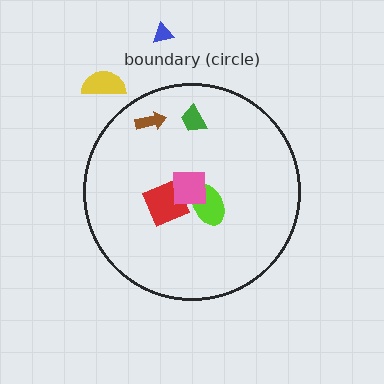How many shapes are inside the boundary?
5 inside, 2 outside.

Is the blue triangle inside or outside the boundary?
Outside.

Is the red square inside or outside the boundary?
Inside.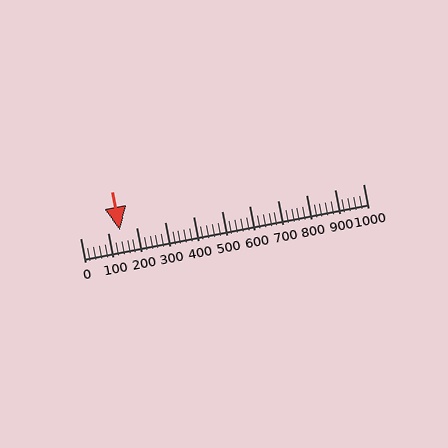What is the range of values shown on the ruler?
The ruler shows values from 0 to 1000.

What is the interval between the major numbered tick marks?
The major tick marks are spaced 100 units apart.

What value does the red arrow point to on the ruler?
The red arrow points to approximately 140.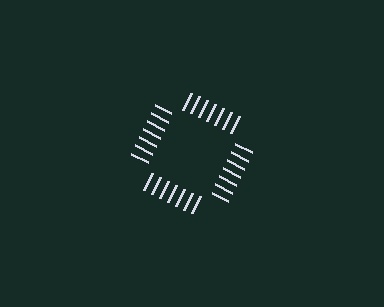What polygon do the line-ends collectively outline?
An illusory square — the line segments terminate on its edges but no continuous stroke is drawn.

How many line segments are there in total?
28 — 7 along each of the 4 edges.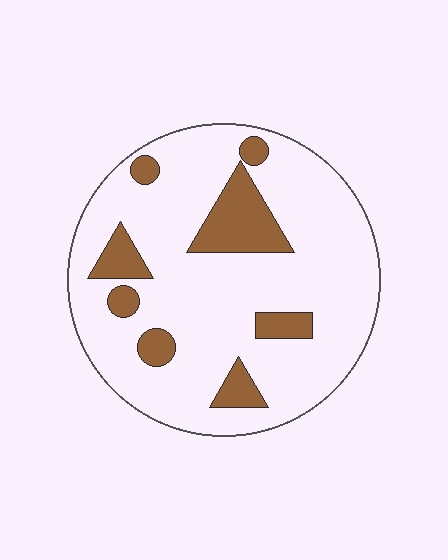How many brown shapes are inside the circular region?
8.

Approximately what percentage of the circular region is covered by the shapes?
Approximately 20%.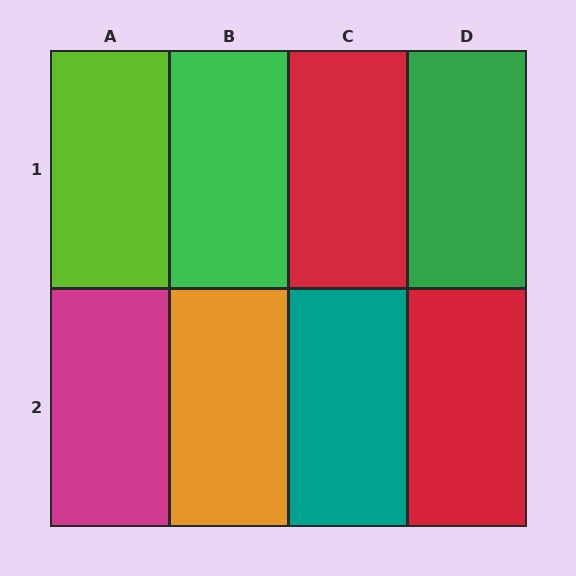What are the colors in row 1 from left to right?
Lime, green, red, green.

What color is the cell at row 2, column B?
Orange.